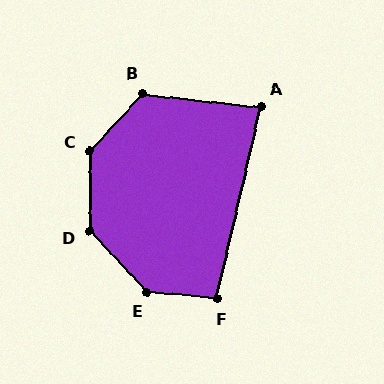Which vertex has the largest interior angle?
E, at approximately 139 degrees.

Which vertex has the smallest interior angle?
A, at approximately 83 degrees.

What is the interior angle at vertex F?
Approximately 97 degrees (obtuse).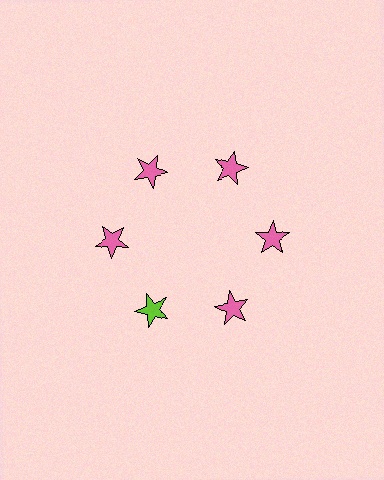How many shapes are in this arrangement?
There are 6 shapes arranged in a ring pattern.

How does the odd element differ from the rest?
It has a different color: lime instead of pink.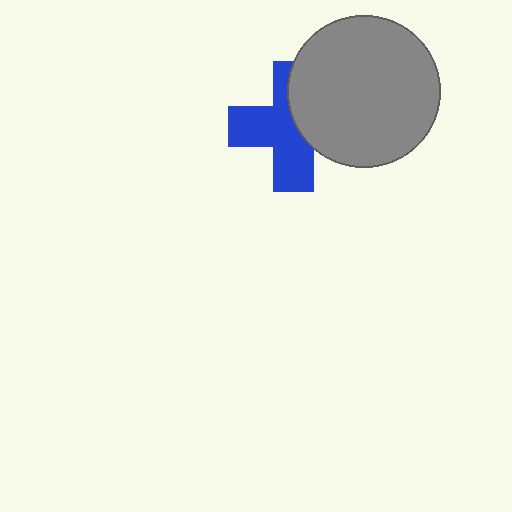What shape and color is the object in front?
The object in front is a gray circle.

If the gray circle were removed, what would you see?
You would see the complete blue cross.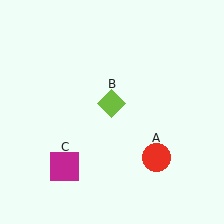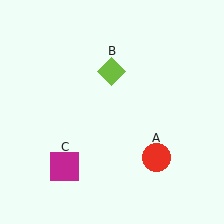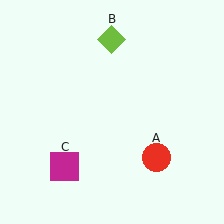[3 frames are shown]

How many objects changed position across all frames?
1 object changed position: lime diamond (object B).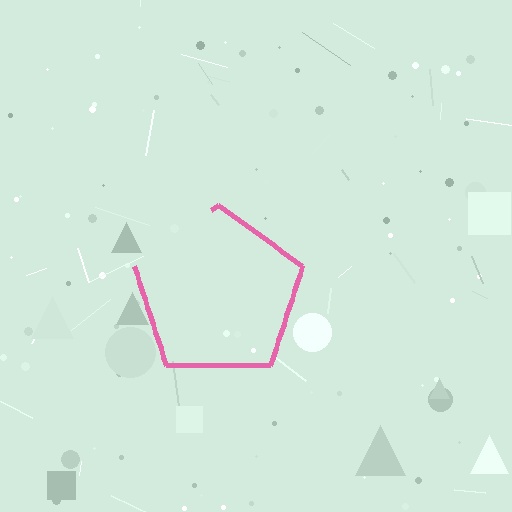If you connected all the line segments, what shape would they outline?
They would outline a pentagon.